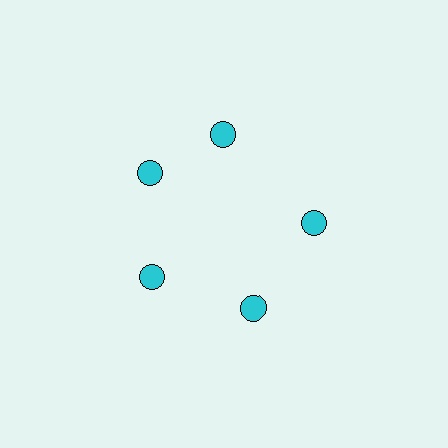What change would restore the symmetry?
The symmetry would be restored by rotating it back into even spacing with its neighbors so that all 5 circles sit at equal angles and equal distance from the center.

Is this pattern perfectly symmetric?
No. The 5 cyan circles are arranged in a ring, but one element near the 1 o'clock position is rotated out of alignment along the ring, breaking the 5-fold rotational symmetry.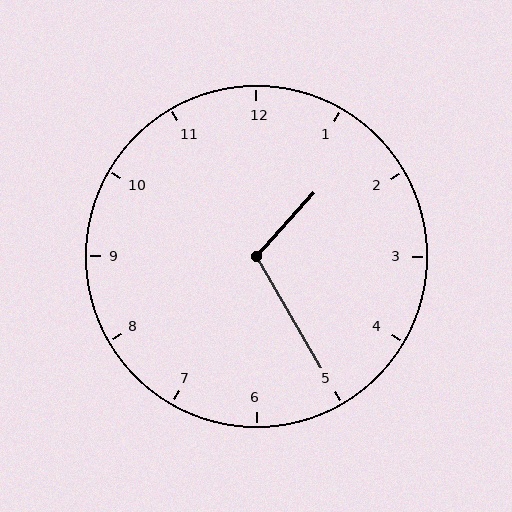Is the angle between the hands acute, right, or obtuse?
It is obtuse.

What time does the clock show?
1:25.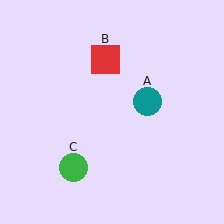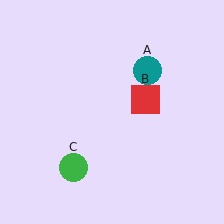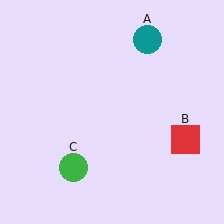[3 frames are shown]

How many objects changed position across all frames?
2 objects changed position: teal circle (object A), red square (object B).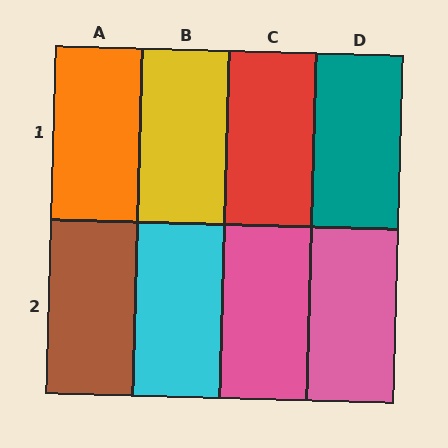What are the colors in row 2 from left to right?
Brown, cyan, pink, pink.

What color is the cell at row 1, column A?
Orange.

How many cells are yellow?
1 cell is yellow.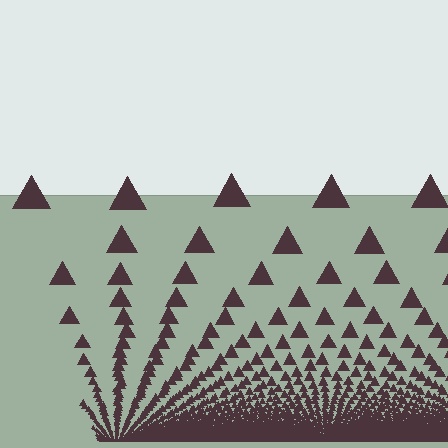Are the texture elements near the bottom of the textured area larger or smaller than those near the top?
Smaller. The gradient is inverted — elements near the bottom are smaller and denser.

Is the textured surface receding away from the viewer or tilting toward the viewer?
The surface appears to tilt toward the viewer. Texture elements get larger and sparser toward the top.